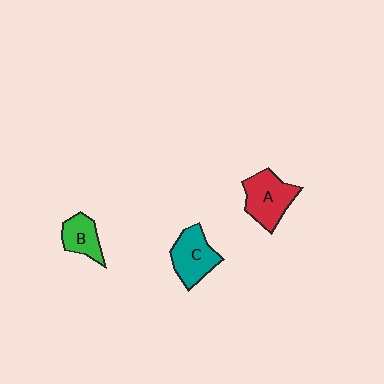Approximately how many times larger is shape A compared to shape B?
Approximately 1.6 times.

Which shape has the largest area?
Shape A (red).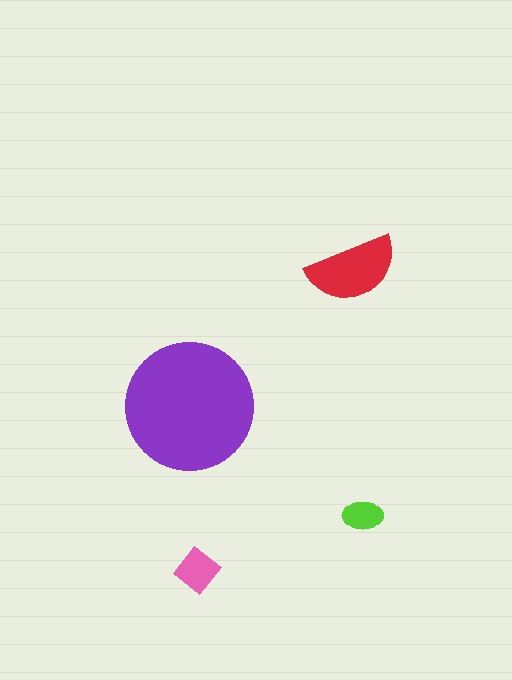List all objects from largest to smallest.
The purple circle, the red semicircle, the pink diamond, the lime ellipse.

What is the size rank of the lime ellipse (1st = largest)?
4th.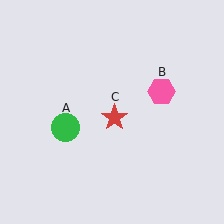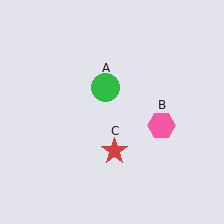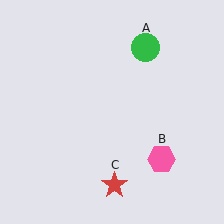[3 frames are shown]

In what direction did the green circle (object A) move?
The green circle (object A) moved up and to the right.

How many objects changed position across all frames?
3 objects changed position: green circle (object A), pink hexagon (object B), red star (object C).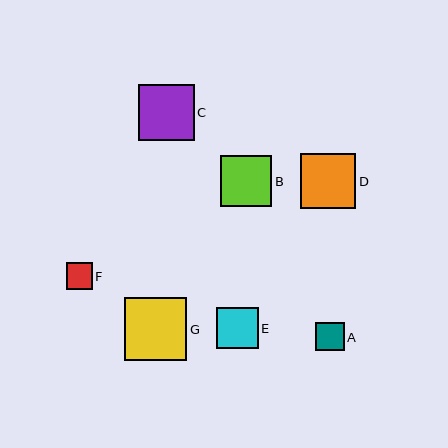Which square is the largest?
Square G is the largest with a size of approximately 63 pixels.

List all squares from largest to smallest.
From largest to smallest: G, C, D, B, E, A, F.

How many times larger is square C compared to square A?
Square C is approximately 1.9 times the size of square A.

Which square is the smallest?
Square F is the smallest with a size of approximately 26 pixels.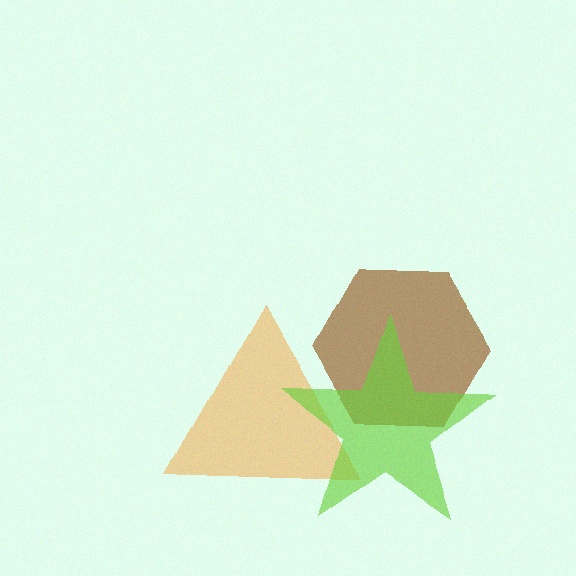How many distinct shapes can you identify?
There are 3 distinct shapes: a brown hexagon, an orange triangle, a lime star.